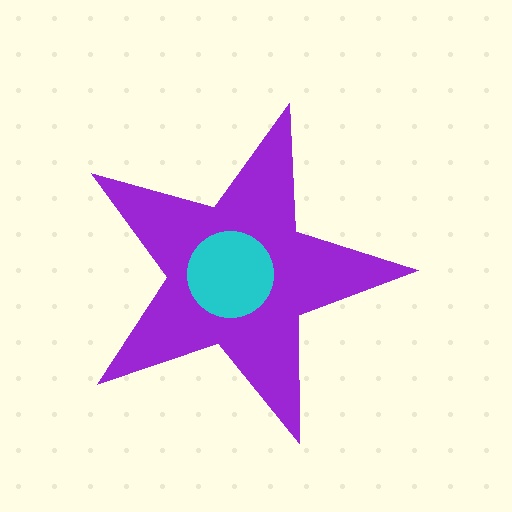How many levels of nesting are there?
2.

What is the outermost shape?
The purple star.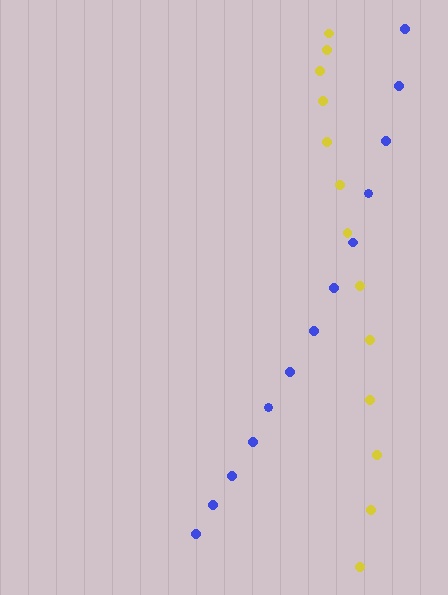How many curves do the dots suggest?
There are 2 distinct paths.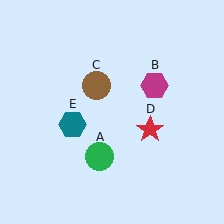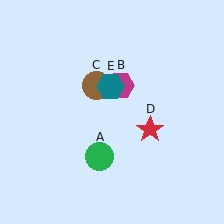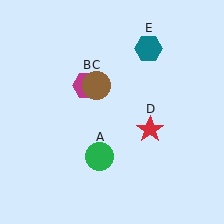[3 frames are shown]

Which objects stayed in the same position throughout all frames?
Green circle (object A) and brown circle (object C) and red star (object D) remained stationary.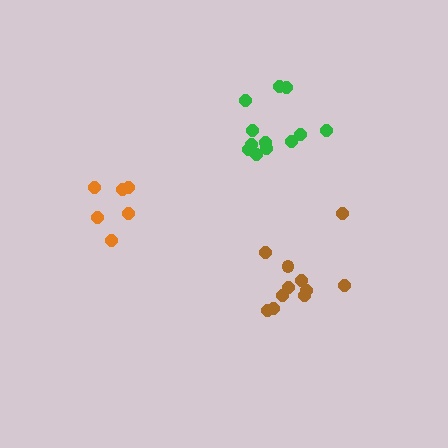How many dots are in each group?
Group 1: 11 dots, Group 2: 12 dots, Group 3: 6 dots (29 total).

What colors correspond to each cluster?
The clusters are colored: brown, green, orange.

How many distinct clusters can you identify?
There are 3 distinct clusters.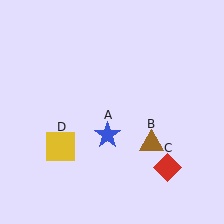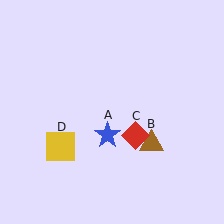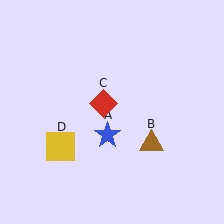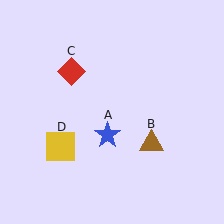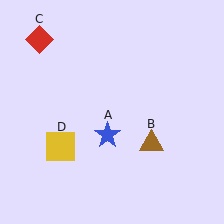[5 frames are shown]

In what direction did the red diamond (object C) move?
The red diamond (object C) moved up and to the left.